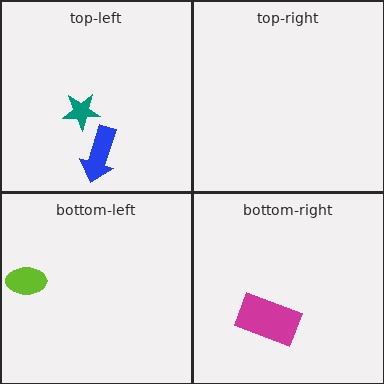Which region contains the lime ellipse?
The bottom-left region.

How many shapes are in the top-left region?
2.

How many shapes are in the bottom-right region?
1.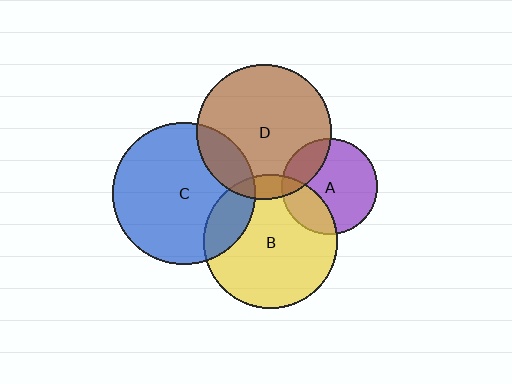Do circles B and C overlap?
Yes.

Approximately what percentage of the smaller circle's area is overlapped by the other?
Approximately 20%.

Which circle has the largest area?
Circle C (blue).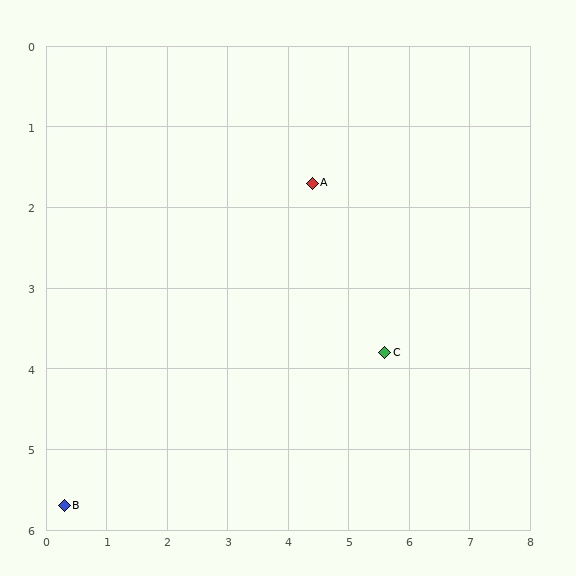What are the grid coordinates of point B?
Point B is at approximately (0.3, 5.7).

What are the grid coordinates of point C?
Point C is at approximately (5.6, 3.8).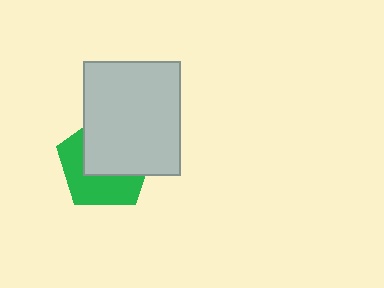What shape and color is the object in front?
The object in front is a light gray rectangle.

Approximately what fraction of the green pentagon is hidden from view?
Roughly 53% of the green pentagon is hidden behind the light gray rectangle.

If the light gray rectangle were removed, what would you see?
You would see the complete green pentagon.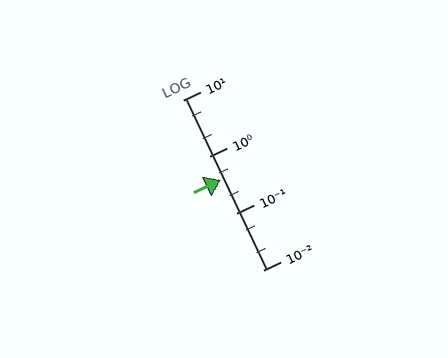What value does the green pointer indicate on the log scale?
The pointer indicates approximately 0.39.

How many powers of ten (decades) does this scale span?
The scale spans 3 decades, from 0.01 to 10.